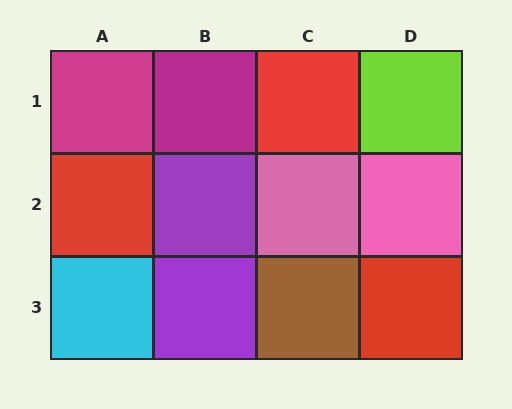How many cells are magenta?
2 cells are magenta.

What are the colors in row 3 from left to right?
Cyan, purple, brown, red.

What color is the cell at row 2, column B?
Purple.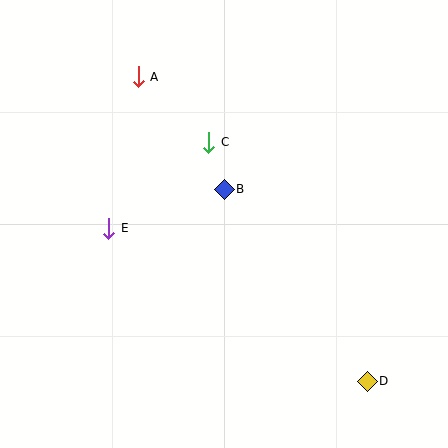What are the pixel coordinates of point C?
Point C is at (209, 142).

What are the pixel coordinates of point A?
Point A is at (138, 77).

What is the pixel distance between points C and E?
The distance between C and E is 132 pixels.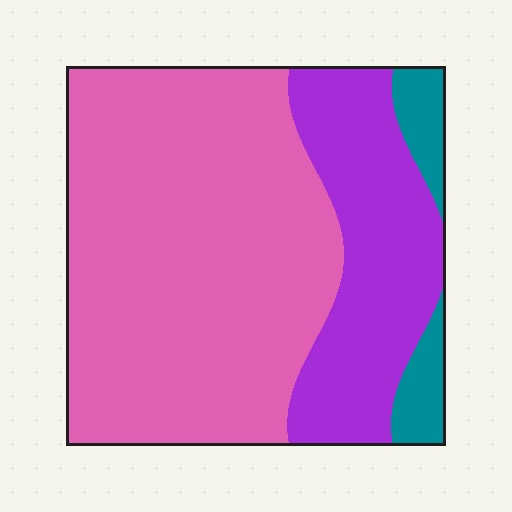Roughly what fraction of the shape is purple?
Purple takes up between a sixth and a third of the shape.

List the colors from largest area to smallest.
From largest to smallest: pink, purple, teal.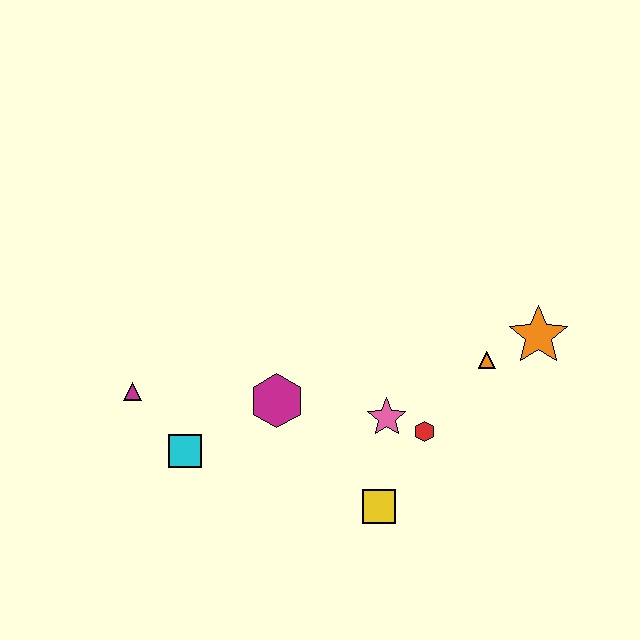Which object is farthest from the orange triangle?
The magenta triangle is farthest from the orange triangle.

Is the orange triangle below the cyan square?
No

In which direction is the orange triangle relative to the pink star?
The orange triangle is to the right of the pink star.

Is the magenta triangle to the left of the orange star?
Yes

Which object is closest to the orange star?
The orange triangle is closest to the orange star.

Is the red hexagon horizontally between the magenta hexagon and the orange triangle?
Yes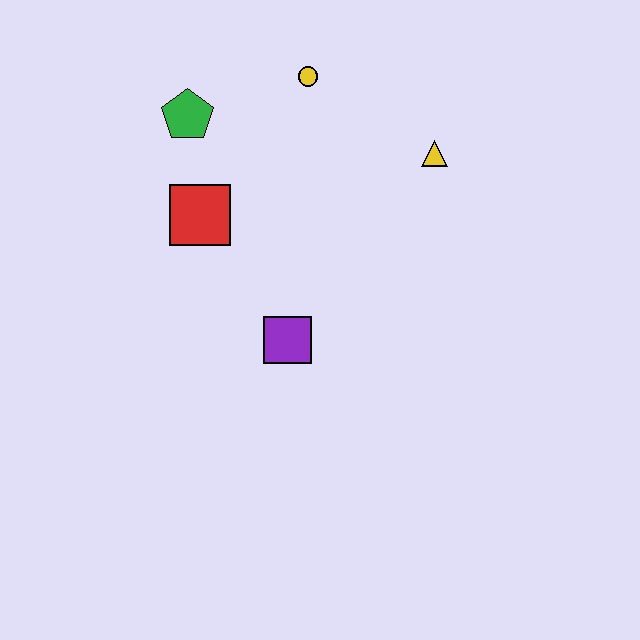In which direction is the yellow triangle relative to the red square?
The yellow triangle is to the right of the red square.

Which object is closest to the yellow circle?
The green pentagon is closest to the yellow circle.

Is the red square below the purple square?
No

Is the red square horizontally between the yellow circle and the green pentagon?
Yes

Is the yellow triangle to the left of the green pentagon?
No